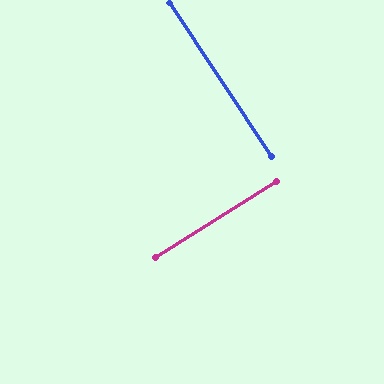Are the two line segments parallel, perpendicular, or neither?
Perpendicular — they meet at approximately 89°.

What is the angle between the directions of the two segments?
Approximately 89 degrees.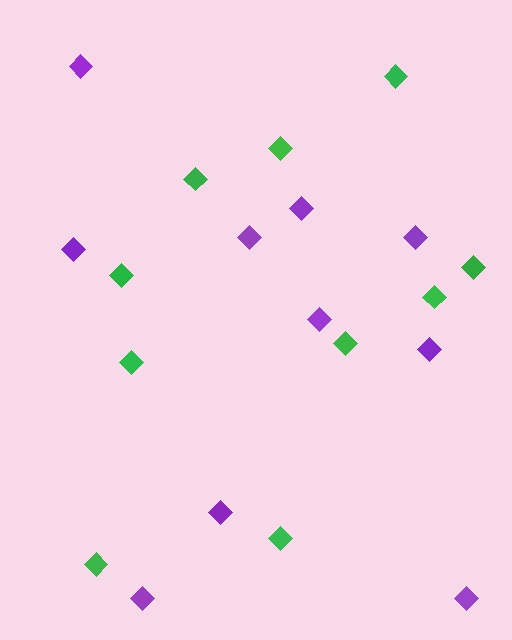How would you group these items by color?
There are 2 groups: one group of green diamonds (10) and one group of purple diamonds (10).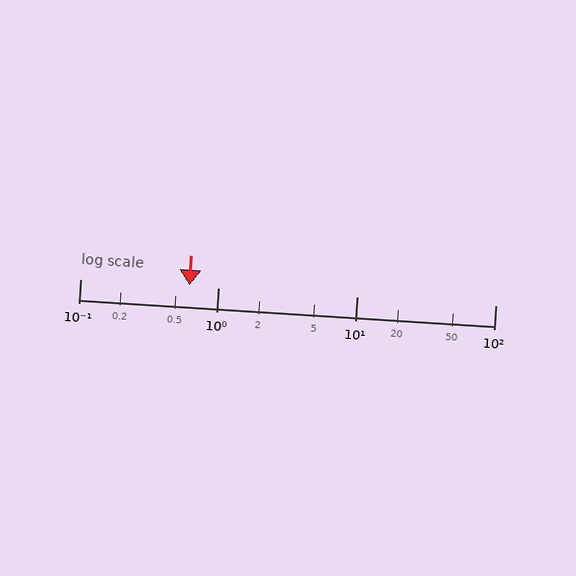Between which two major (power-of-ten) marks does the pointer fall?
The pointer is between 0.1 and 1.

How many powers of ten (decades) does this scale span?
The scale spans 3 decades, from 0.1 to 100.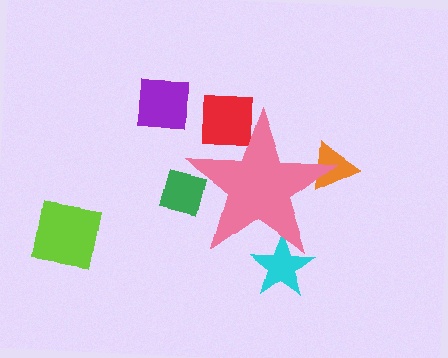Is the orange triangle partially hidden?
Yes, the orange triangle is partially hidden behind the pink star.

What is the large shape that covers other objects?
A pink star.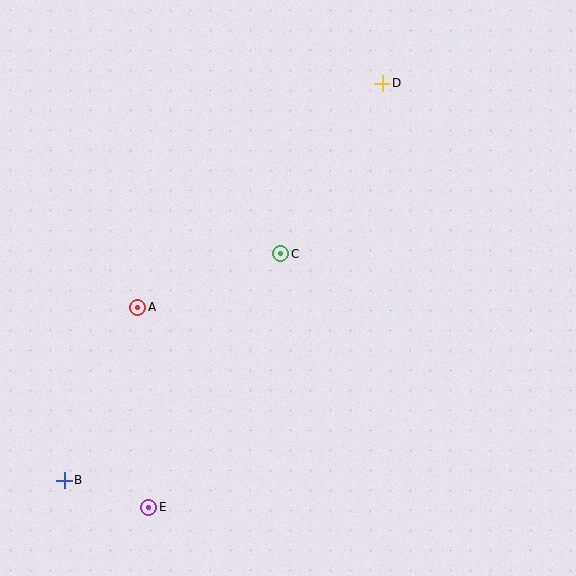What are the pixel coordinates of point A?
Point A is at (138, 307).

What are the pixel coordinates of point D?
Point D is at (382, 83).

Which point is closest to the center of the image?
Point C at (281, 254) is closest to the center.